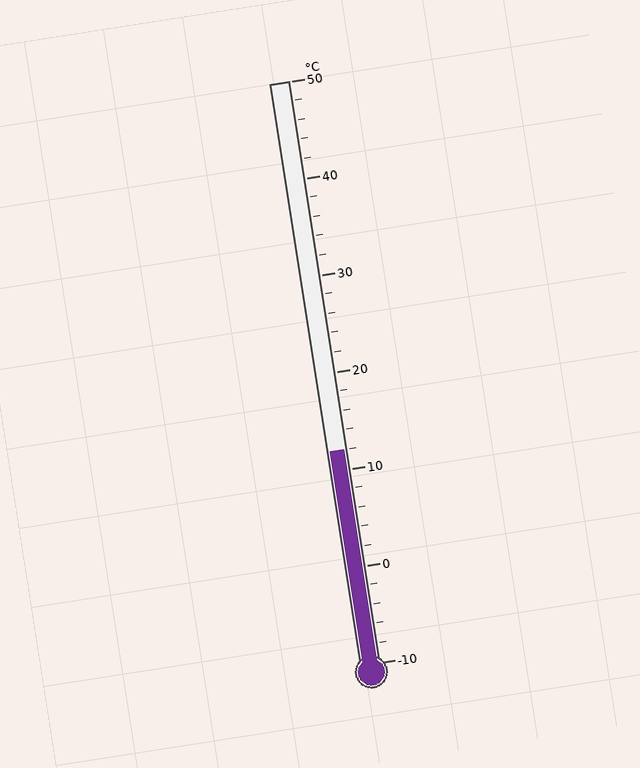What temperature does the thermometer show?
The thermometer shows approximately 12°C.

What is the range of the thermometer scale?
The thermometer scale ranges from -10°C to 50°C.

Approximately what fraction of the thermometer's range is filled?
The thermometer is filled to approximately 35% of its range.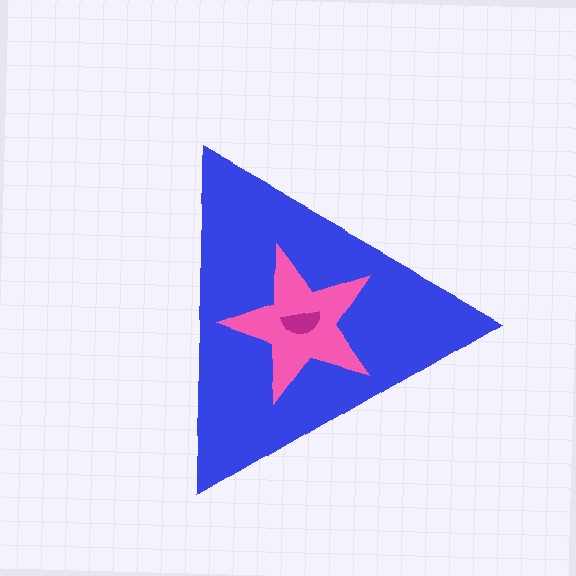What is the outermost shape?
The blue triangle.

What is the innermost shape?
The magenta semicircle.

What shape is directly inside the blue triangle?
The pink star.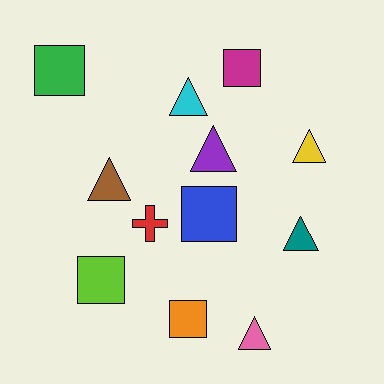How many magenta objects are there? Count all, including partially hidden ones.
There is 1 magenta object.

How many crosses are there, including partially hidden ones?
There is 1 cross.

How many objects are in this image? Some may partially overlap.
There are 12 objects.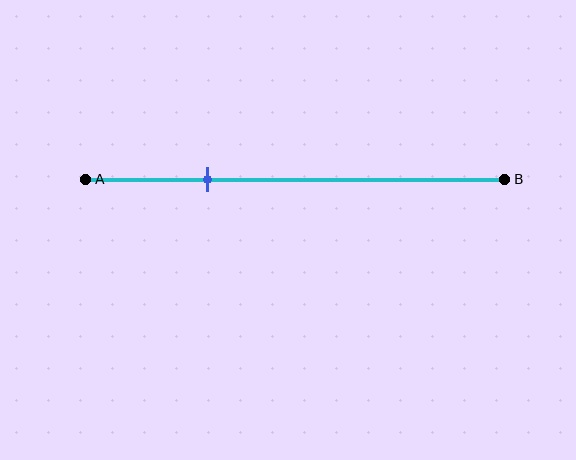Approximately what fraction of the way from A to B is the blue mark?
The blue mark is approximately 30% of the way from A to B.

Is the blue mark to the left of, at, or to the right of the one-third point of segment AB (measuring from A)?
The blue mark is to the left of the one-third point of segment AB.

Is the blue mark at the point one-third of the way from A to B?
No, the mark is at about 30% from A, not at the 33% one-third point.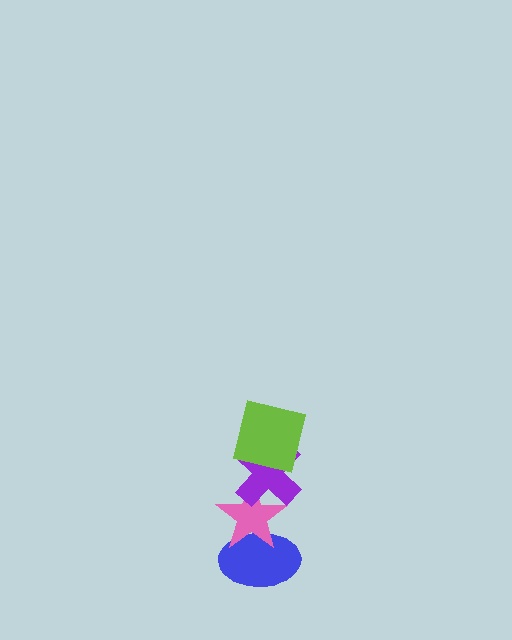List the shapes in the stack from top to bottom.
From top to bottom: the lime square, the purple cross, the pink star, the blue ellipse.